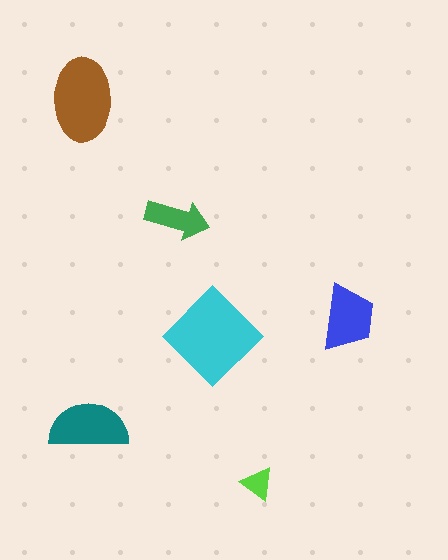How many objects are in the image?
There are 6 objects in the image.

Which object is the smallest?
The lime triangle.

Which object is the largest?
The cyan diamond.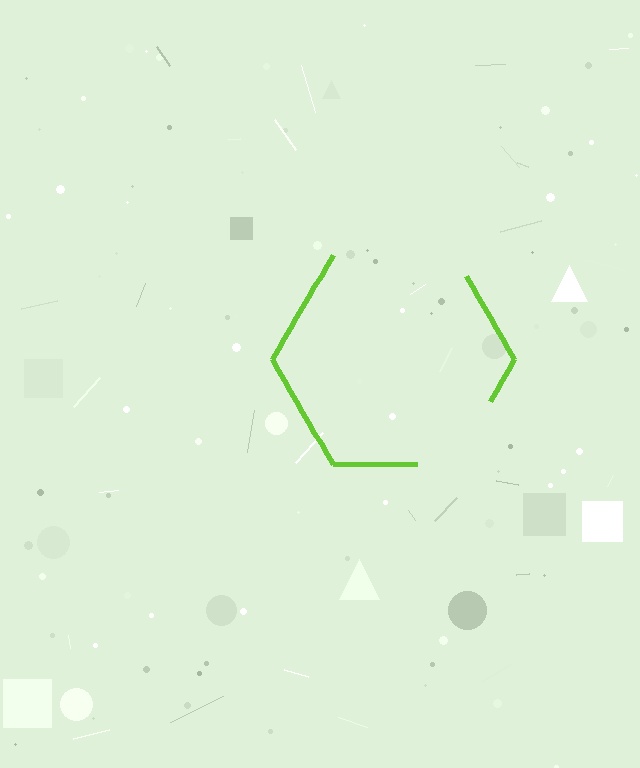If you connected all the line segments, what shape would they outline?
They would outline a hexagon.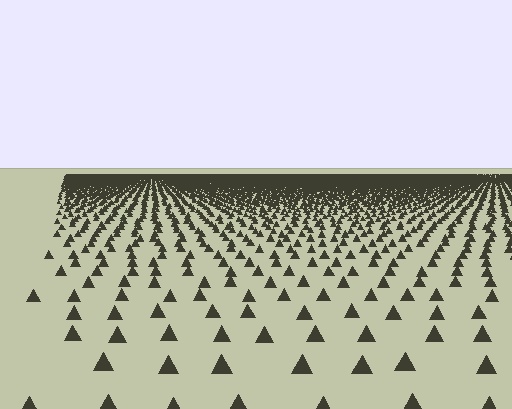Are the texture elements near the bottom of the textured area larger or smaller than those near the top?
Larger. Near the bottom, elements are closer to the viewer and appear at a bigger on-screen size.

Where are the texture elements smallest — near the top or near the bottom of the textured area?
Near the top.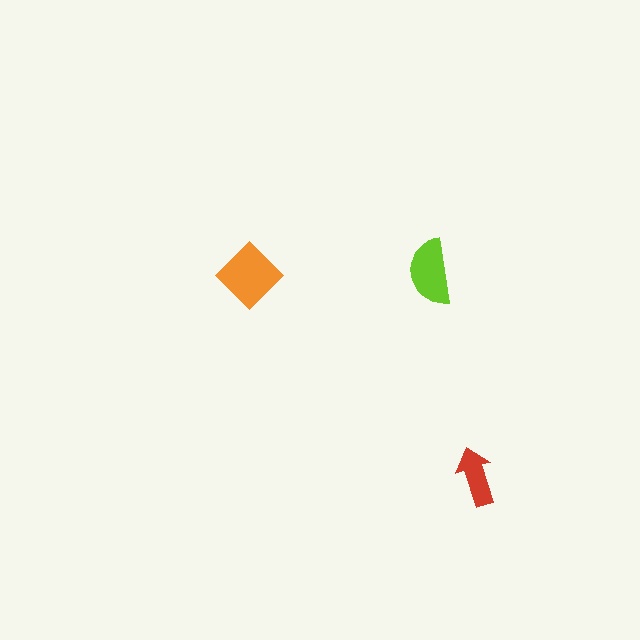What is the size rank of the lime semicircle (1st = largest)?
2nd.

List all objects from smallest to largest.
The red arrow, the lime semicircle, the orange diamond.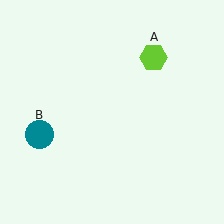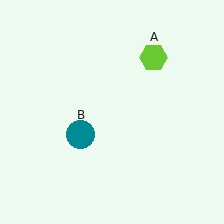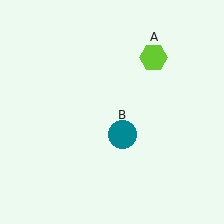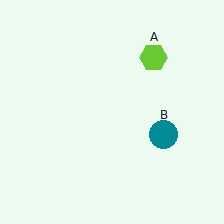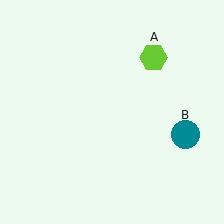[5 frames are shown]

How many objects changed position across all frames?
1 object changed position: teal circle (object B).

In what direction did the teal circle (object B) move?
The teal circle (object B) moved right.